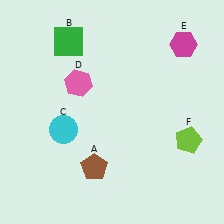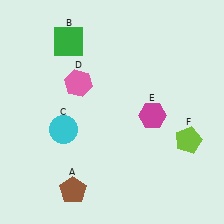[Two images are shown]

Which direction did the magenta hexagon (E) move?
The magenta hexagon (E) moved down.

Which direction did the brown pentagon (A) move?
The brown pentagon (A) moved down.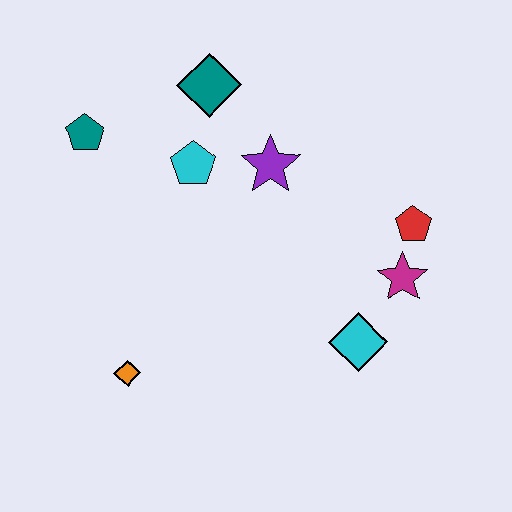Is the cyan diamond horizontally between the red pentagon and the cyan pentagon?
Yes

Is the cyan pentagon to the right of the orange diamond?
Yes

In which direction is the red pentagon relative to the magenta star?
The red pentagon is above the magenta star.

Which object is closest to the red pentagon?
The magenta star is closest to the red pentagon.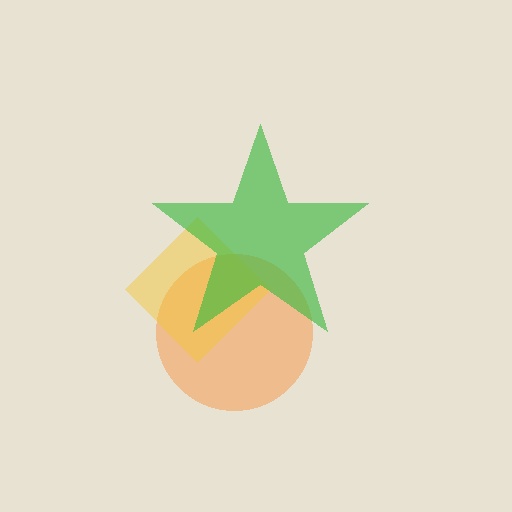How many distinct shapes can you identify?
There are 3 distinct shapes: an orange circle, a yellow diamond, a green star.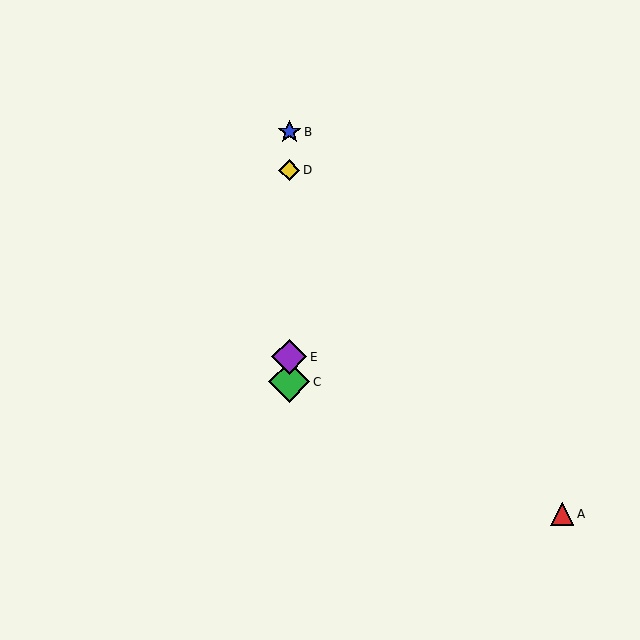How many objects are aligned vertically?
4 objects (B, C, D, E) are aligned vertically.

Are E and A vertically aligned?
No, E is at x≈289 and A is at x≈562.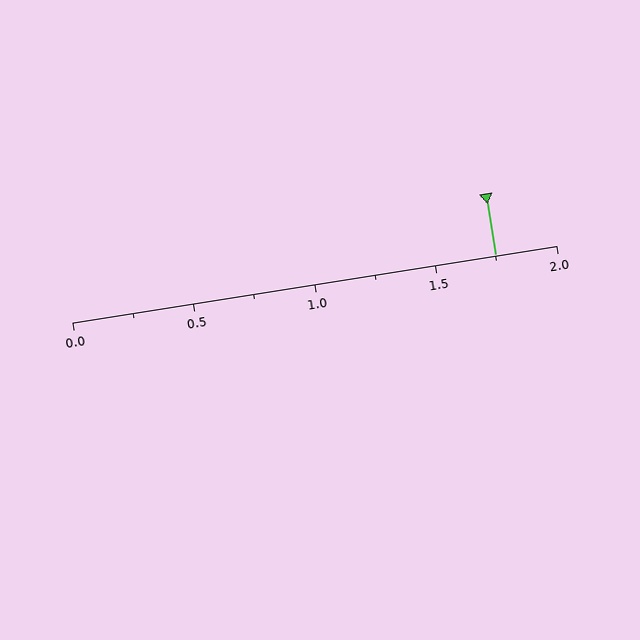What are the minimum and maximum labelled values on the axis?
The axis runs from 0.0 to 2.0.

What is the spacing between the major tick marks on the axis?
The major ticks are spaced 0.5 apart.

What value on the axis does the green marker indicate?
The marker indicates approximately 1.75.